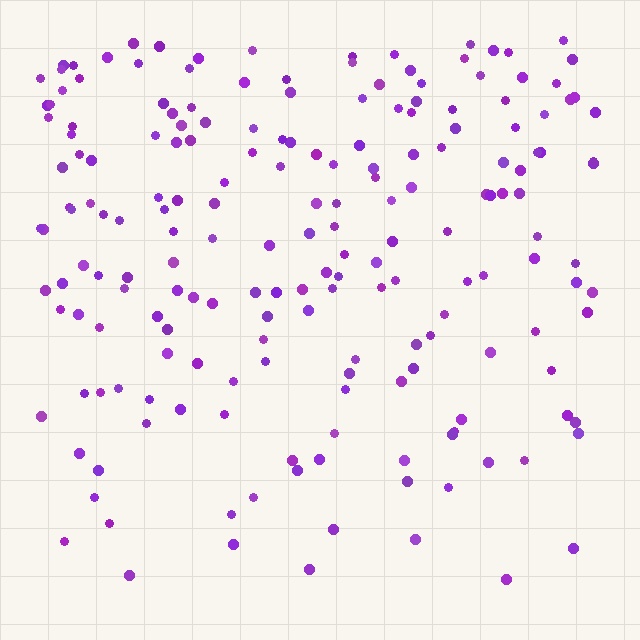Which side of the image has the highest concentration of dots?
The top.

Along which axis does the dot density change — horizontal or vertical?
Vertical.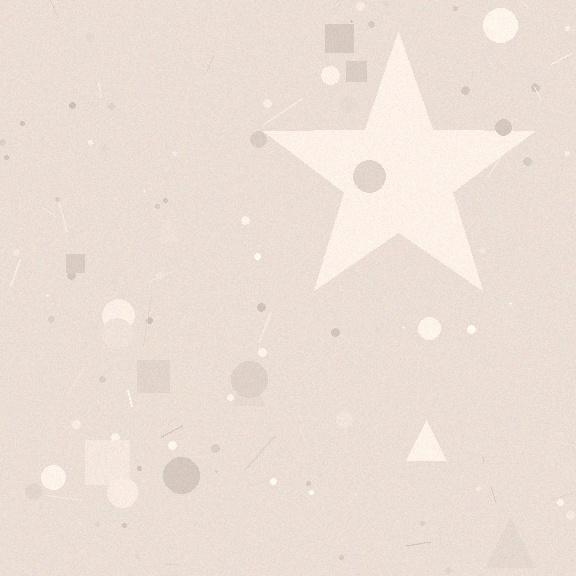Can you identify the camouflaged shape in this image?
The camouflaged shape is a star.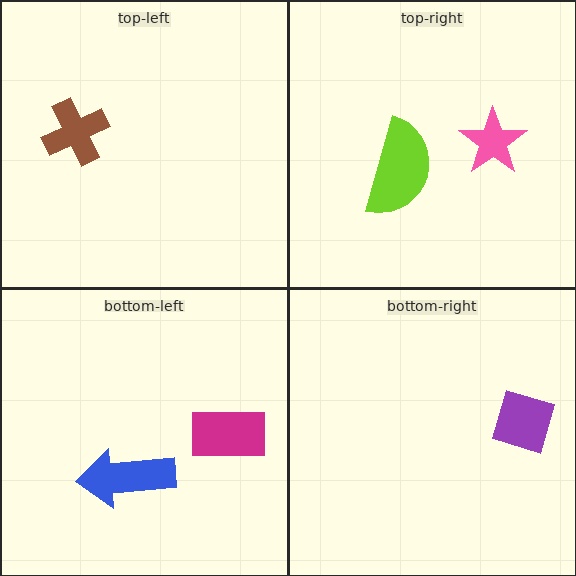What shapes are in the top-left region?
The brown cross.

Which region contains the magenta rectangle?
The bottom-left region.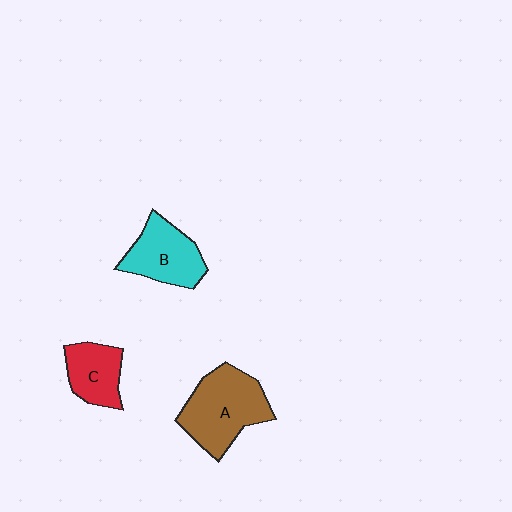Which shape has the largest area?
Shape A (brown).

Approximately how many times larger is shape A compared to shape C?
Approximately 1.7 times.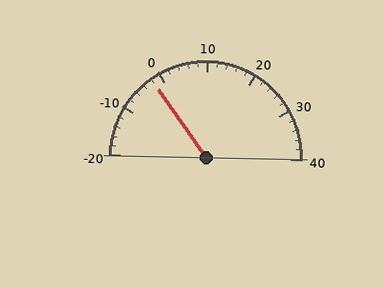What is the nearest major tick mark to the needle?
The nearest major tick mark is 0.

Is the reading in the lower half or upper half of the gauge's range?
The reading is in the lower half of the range (-20 to 40).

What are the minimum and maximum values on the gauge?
The gauge ranges from -20 to 40.